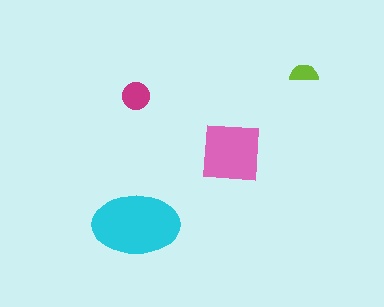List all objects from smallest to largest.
The lime semicircle, the magenta circle, the pink square, the cyan ellipse.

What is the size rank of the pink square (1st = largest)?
2nd.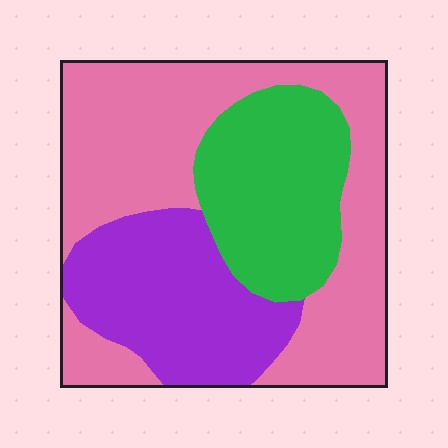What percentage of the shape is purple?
Purple takes up about one quarter (1/4) of the shape.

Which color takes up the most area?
Pink, at roughly 50%.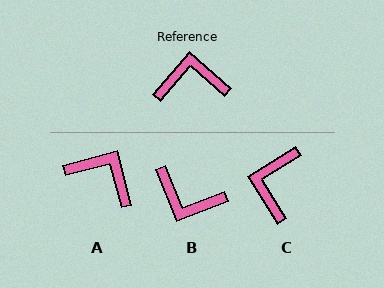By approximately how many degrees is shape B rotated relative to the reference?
Approximately 152 degrees counter-clockwise.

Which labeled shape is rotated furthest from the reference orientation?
B, about 152 degrees away.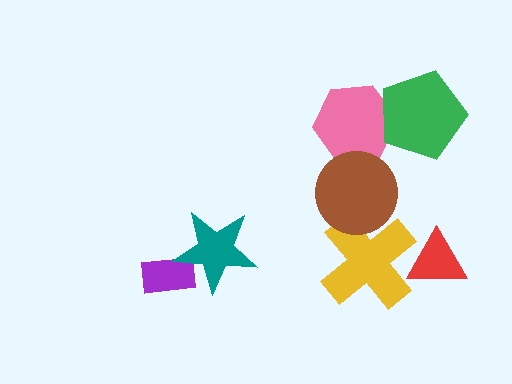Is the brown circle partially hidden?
No, no other shape covers it.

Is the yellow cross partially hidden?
Yes, it is partially covered by another shape.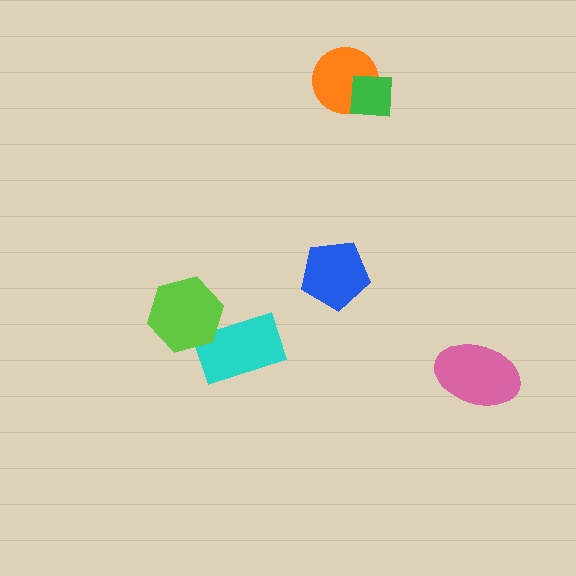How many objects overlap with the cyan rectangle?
1 object overlaps with the cyan rectangle.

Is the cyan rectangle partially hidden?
Yes, it is partially covered by another shape.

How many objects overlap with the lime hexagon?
1 object overlaps with the lime hexagon.